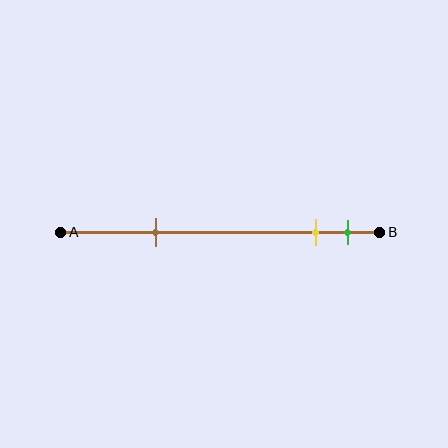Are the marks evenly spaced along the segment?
No, the marks are not evenly spaced.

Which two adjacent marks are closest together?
The yellow and green marks are the closest adjacent pair.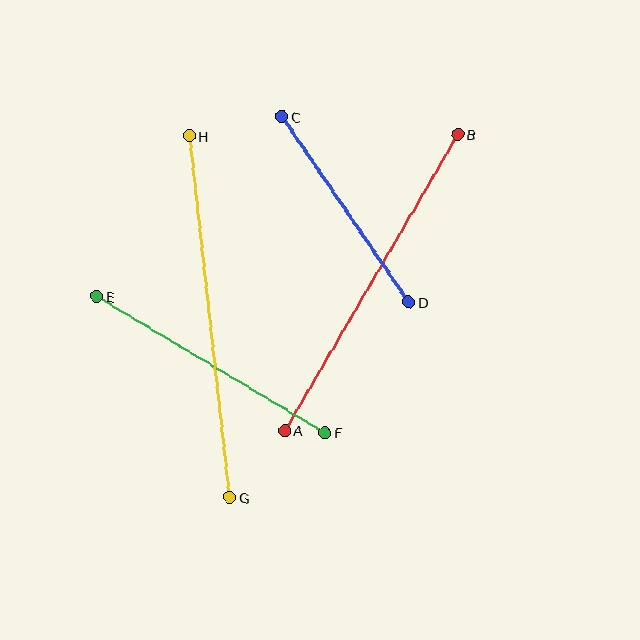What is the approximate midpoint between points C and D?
The midpoint is at approximately (345, 209) pixels.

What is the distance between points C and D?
The distance is approximately 225 pixels.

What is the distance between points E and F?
The distance is approximately 266 pixels.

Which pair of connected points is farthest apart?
Points G and H are farthest apart.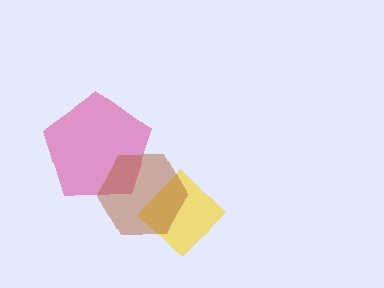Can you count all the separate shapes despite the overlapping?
Yes, there are 3 separate shapes.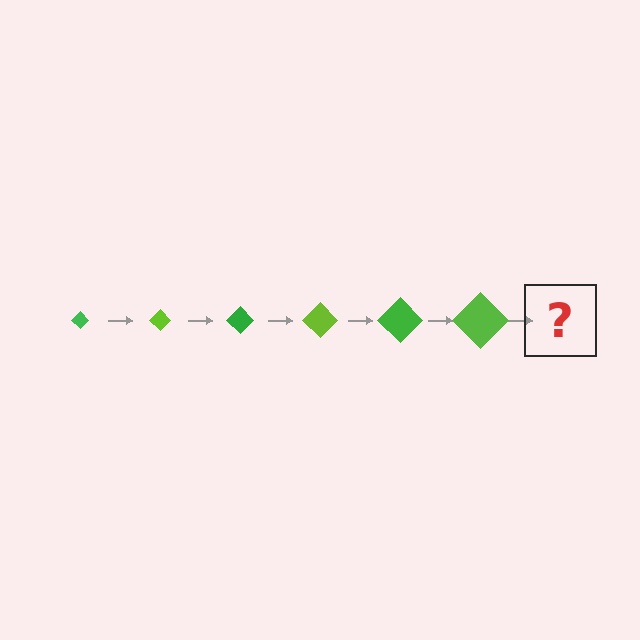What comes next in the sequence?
The next element should be a green diamond, larger than the previous one.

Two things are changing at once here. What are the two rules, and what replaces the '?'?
The two rules are that the diamond grows larger each step and the color cycles through green and lime. The '?' should be a green diamond, larger than the previous one.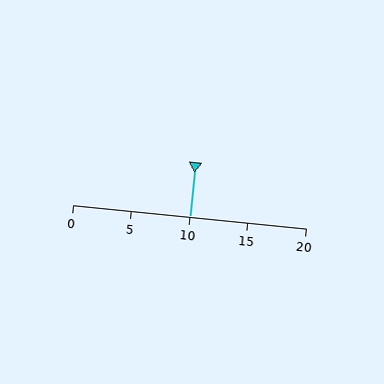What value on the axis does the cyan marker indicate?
The marker indicates approximately 10.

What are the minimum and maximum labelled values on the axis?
The axis runs from 0 to 20.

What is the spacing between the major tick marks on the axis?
The major ticks are spaced 5 apart.